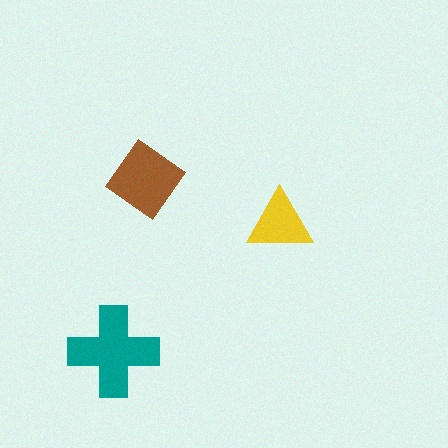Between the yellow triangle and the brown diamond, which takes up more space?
The brown diamond.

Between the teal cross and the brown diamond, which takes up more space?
The teal cross.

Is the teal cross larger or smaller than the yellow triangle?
Larger.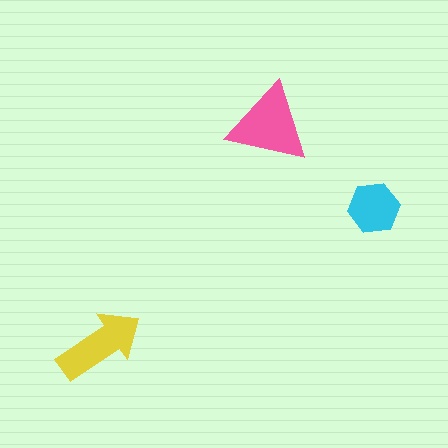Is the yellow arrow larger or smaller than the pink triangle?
Smaller.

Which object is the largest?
The pink triangle.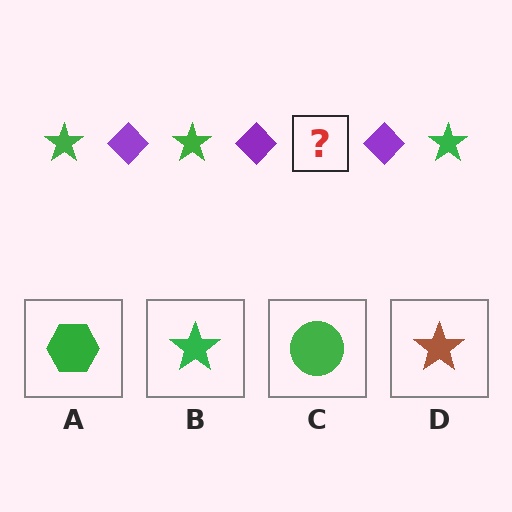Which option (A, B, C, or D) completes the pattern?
B.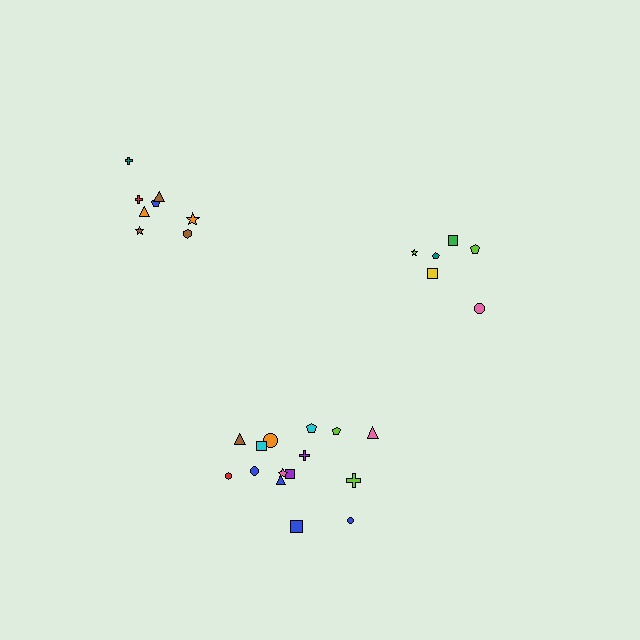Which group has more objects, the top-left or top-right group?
The top-left group.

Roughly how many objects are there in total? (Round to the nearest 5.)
Roughly 30 objects in total.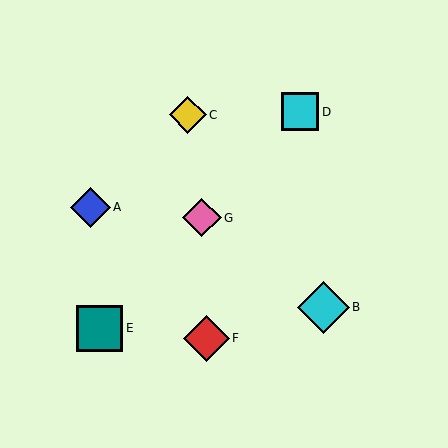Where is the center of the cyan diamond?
The center of the cyan diamond is at (323, 307).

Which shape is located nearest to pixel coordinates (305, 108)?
The cyan square (labeled D) at (300, 112) is nearest to that location.